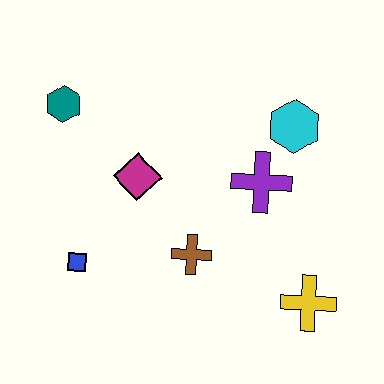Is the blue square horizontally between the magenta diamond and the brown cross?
No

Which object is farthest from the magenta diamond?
The yellow cross is farthest from the magenta diamond.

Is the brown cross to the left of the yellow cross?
Yes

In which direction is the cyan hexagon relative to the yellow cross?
The cyan hexagon is above the yellow cross.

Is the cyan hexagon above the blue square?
Yes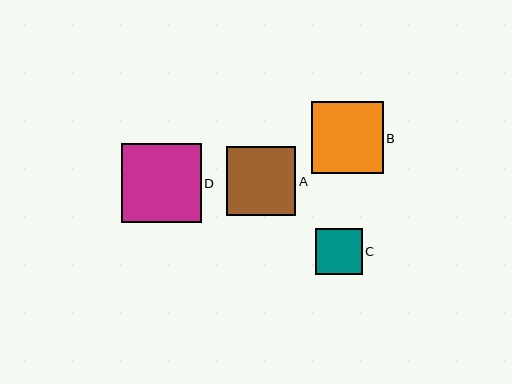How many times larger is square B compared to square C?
Square B is approximately 1.6 times the size of square C.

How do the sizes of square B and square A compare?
Square B and square A are approximately the same size.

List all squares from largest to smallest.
From largest to smallest: D, B, A, C.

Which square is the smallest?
Square C is the smallest with a size of approximately 46 pixels.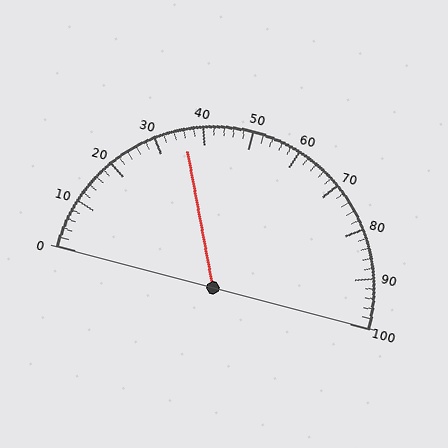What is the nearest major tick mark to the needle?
The nearest major tick mark is 40.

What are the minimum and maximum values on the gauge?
The gauge ranges from 0 to 100.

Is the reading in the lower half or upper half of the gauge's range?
The reading is in the lower half of the range (0 to 100).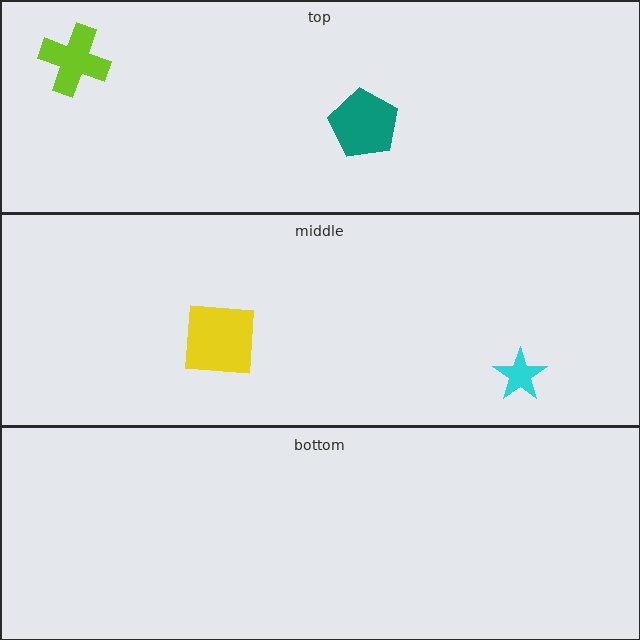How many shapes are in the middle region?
2.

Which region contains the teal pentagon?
The top region.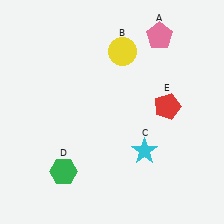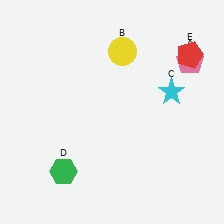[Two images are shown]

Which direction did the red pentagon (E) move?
The red pentagon (E) moved up.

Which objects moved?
The objects that moved are: the pink pentagon (A), the cyan star (C), the red pentagon (E).